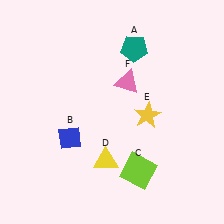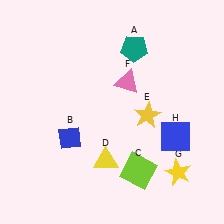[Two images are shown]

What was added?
A yellow star (G), a blue square (H) were added in Image 2.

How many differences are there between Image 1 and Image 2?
There are 2 differences between the two images.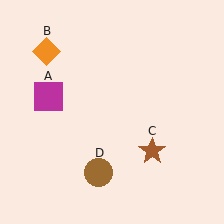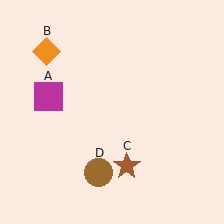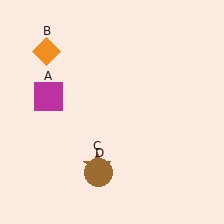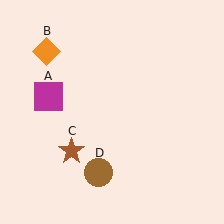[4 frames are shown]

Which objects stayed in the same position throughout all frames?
Magenta square (object A) and orange diamond (object B) and brown circle (object D) remained stationary.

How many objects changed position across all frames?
1 object changed position: brown star (object C).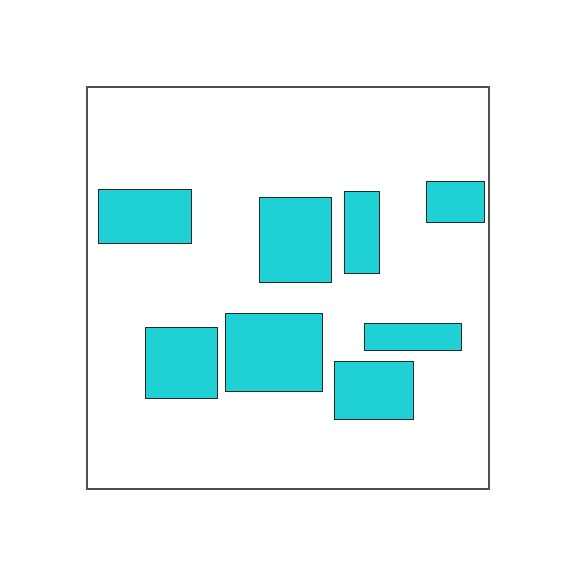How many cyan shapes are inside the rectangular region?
8.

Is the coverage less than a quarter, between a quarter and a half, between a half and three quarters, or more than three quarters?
Less than a quarter.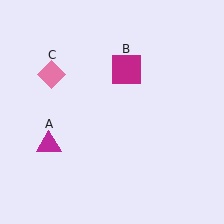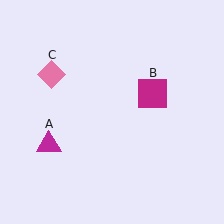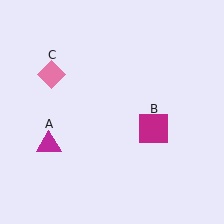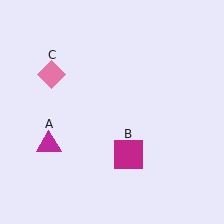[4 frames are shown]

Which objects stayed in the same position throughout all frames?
Magenta triangle (object A) and pink diamond (object C) remained stationary.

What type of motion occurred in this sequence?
The magenta square (object B) rotated clockwise around the center of the scene.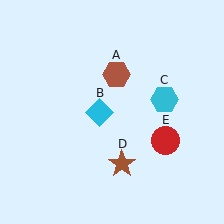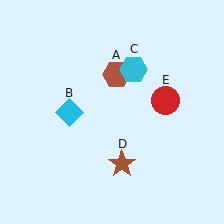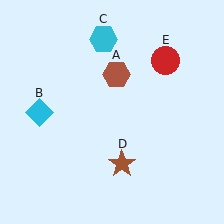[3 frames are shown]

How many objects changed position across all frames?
3 objects changed position: cyan diamond (object B), cyan hexagon (object C), red circle (object E).